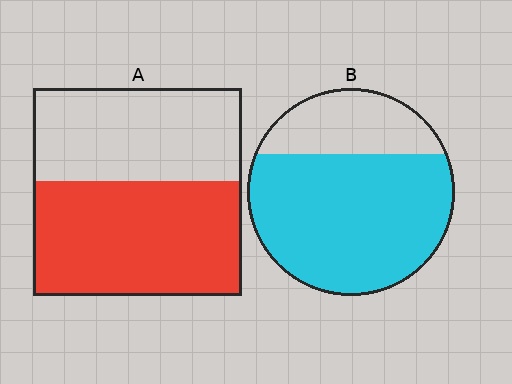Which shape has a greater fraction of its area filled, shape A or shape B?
Shape B.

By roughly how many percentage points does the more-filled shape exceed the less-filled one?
By roughly 15 percentage points (B over A).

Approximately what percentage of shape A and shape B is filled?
A is approximately 55% and B is approximately 75%.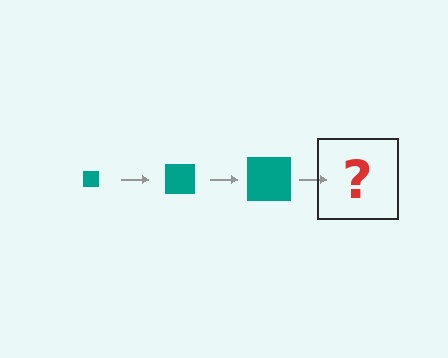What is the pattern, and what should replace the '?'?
The pattern is that the square gets progressively larger each step. The '?' should be a teal square, larger than the previous one.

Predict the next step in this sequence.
The next step is a teal square, larger than the previous one.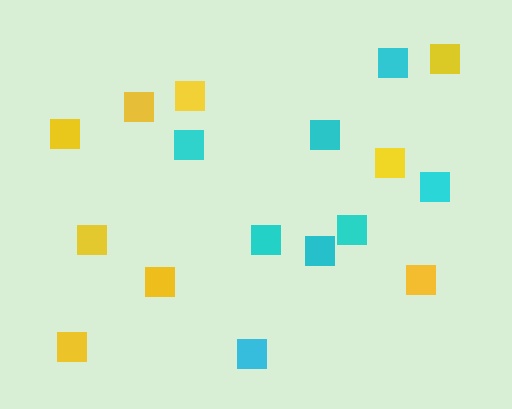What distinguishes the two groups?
There are 2 groups: one group of cyan squares (8) and one group of yellow squares (9).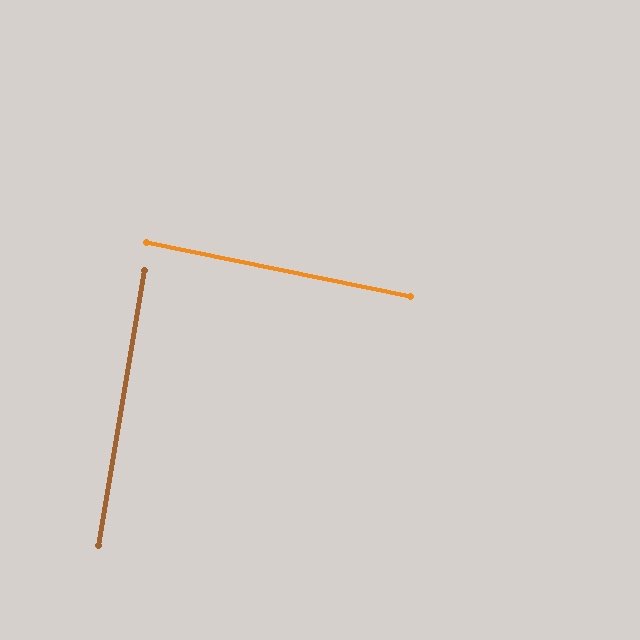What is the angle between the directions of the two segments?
Approximately 88 degrees.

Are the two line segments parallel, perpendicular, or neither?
Perpendicular — they meet at approximately 88°.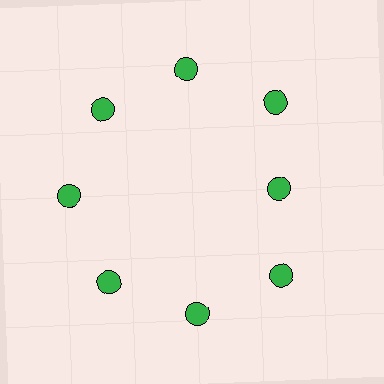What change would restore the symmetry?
The symmetry would be restored by moving it outward, back onto the ring so that all 8 circles sit at equal angles and equal distance from the center.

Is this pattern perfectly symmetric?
No. The 8 green circles are arranged in a ring, but one element near the 3 o'clock position is pulled inward toward the center, breaking the 8-fold rotational symmetry.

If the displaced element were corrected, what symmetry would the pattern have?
It would have 8-fold rotational symmetry — the pattern would map onto itself every 45 degrees.